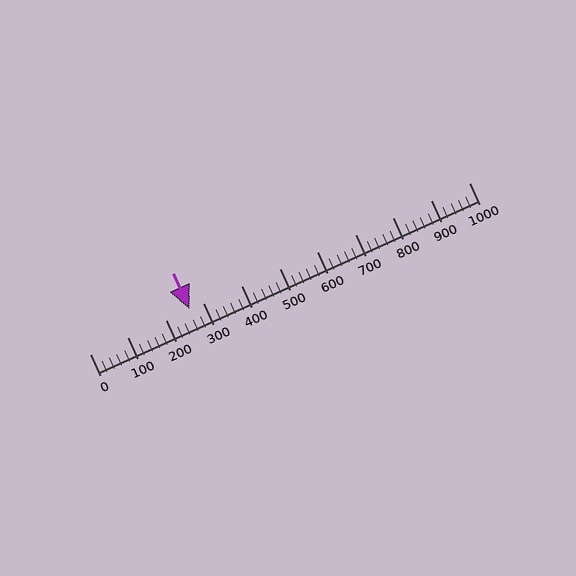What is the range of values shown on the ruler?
The ruler shows values from 0 to 1000.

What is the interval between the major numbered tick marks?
The major tick marks are spaced 100 units apart.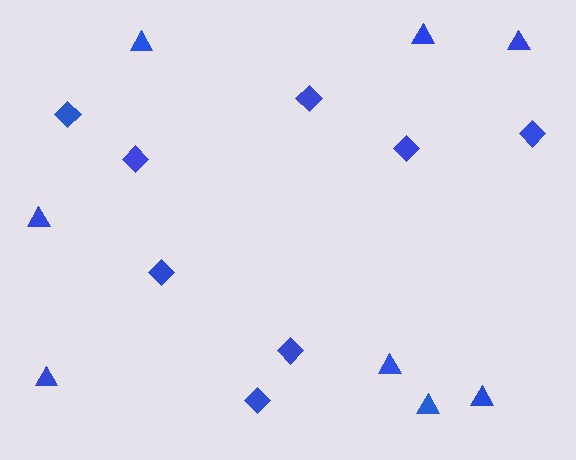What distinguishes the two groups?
There are 2 groups: one group of diamonds (8) and one group of triangles (8).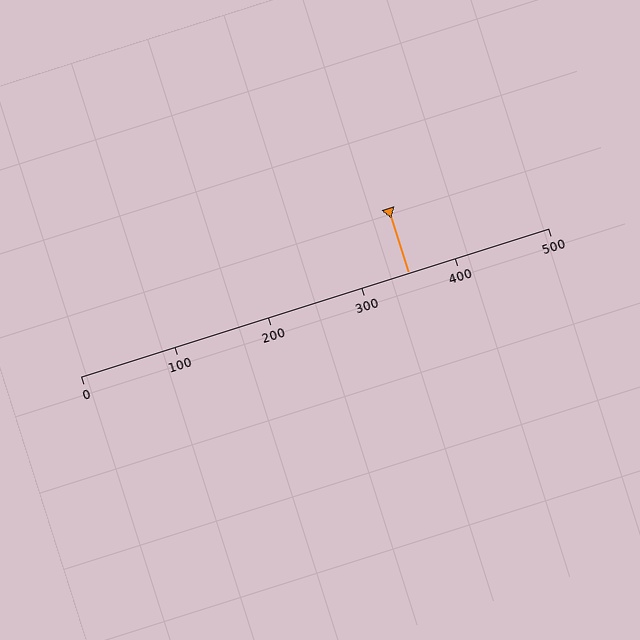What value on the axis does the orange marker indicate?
The marker indicates approximately 350.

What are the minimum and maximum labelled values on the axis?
The axis runs from 0 to 500.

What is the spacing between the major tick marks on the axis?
The major ticks are spaced 100 apart.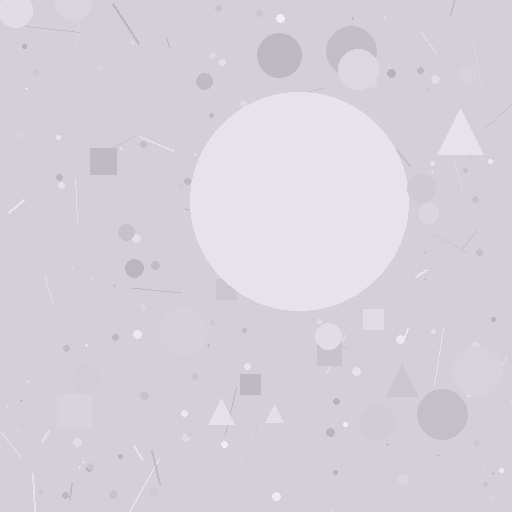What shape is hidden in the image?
A circle is hidden in the image.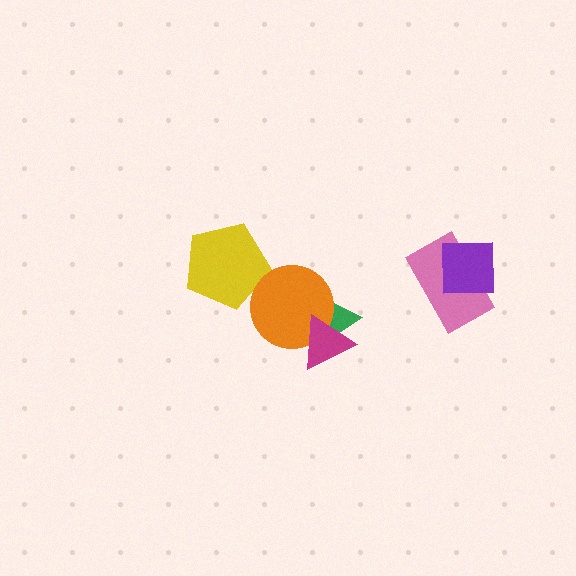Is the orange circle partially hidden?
Yes, it is partially covered by another shape.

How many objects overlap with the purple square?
1 object overlaps with the purple square.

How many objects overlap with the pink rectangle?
1 object overlaps with the pink rectangle.